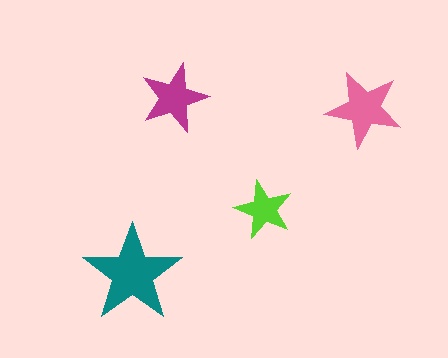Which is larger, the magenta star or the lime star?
The magenta one.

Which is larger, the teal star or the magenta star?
The teal one.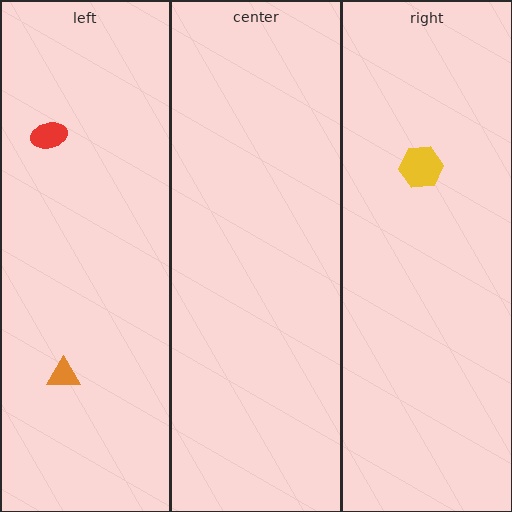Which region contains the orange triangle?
The left region.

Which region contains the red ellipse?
The left region.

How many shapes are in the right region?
1.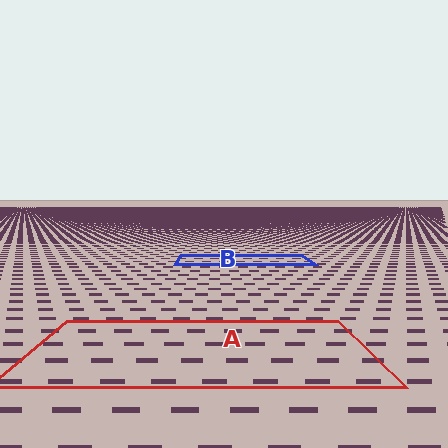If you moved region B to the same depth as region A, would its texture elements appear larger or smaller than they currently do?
They would appear larger. At a closer depth, the same texture elements are projected at a bigger on-screen size.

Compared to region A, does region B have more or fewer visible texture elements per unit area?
Region B has more texture elements per unit area — they are packed more densely because it is farther away.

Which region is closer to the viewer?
Region A is closer. The texture elements there are larger and more spread out.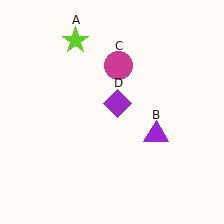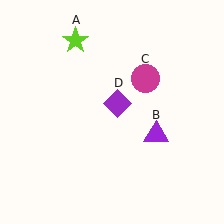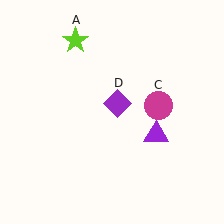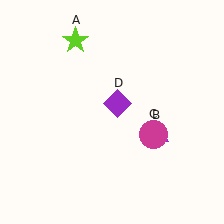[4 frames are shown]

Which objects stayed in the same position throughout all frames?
Lime star (object A) and purple triangle (object B) and purple diamond (object D) remained stationary.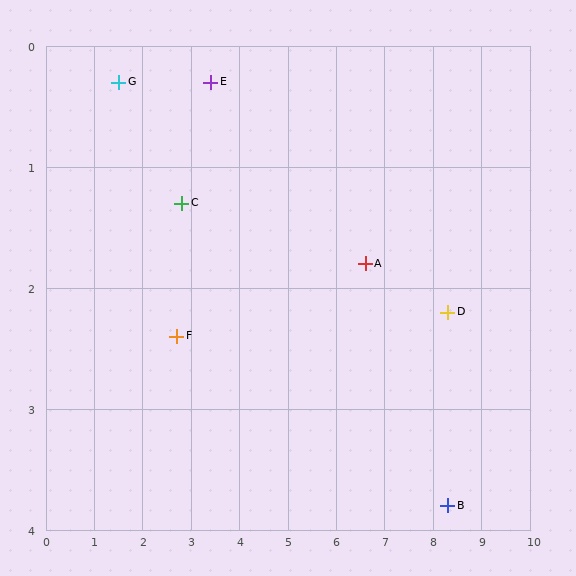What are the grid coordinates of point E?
Point E is at approximately (3.4, 0.3).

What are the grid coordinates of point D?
Point D is at approximately (8.3, 2.2).